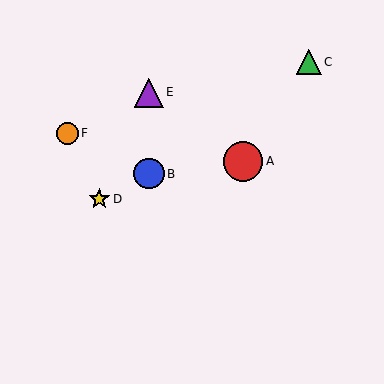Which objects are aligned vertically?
Objects B, E are aligned vertically.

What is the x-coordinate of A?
Object A is at x≈243.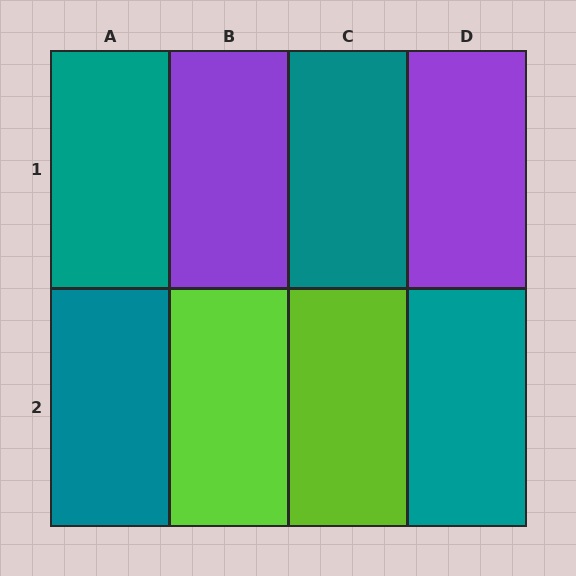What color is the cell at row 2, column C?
Lime.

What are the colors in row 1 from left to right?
Teal, purple, teal, purple.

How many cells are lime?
2 cells are lime.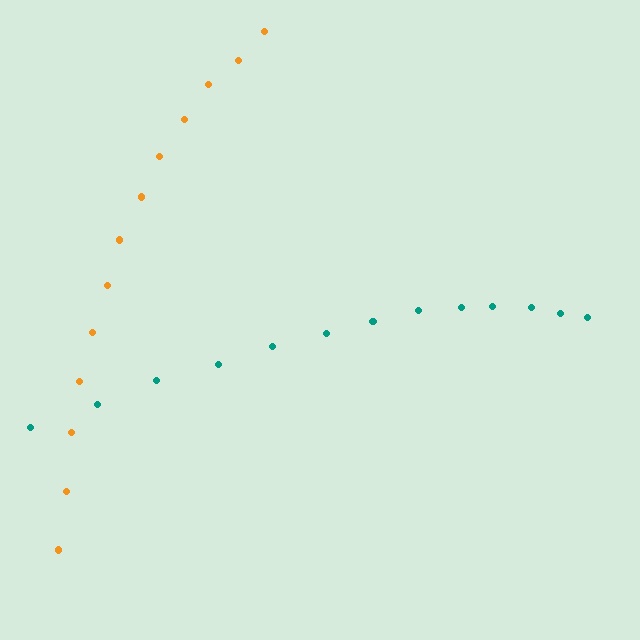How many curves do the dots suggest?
There are 2 distinct paths.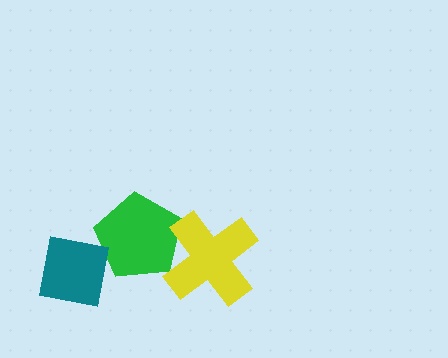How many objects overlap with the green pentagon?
1 object overlaps with the green pentagon.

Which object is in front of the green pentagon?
The yellow cross is in front of the green pentagon.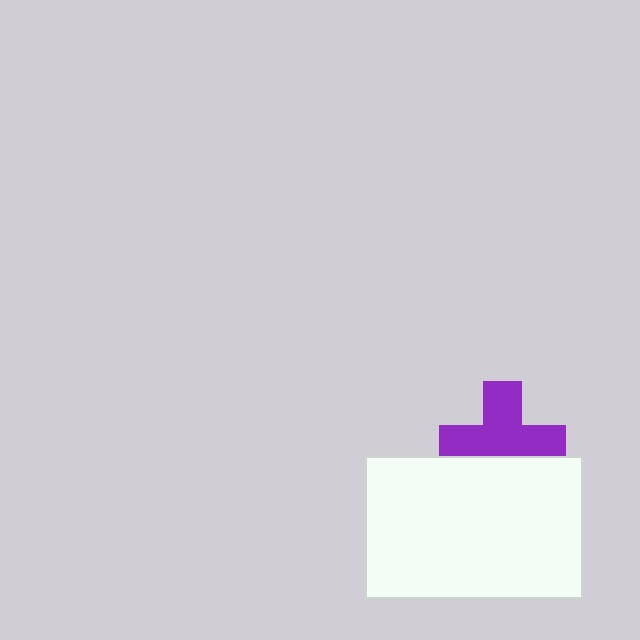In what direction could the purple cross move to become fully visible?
The purple cross could move up. That would shift it out from behind the white rectangle entirely.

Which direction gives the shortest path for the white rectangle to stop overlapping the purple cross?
Moving down gives the shortest separation.